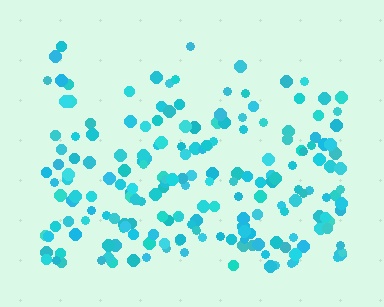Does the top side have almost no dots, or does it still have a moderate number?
Still a moderate number, just noticeably fewer than the bottom.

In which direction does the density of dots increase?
From top to bottom, with the bottom side densest.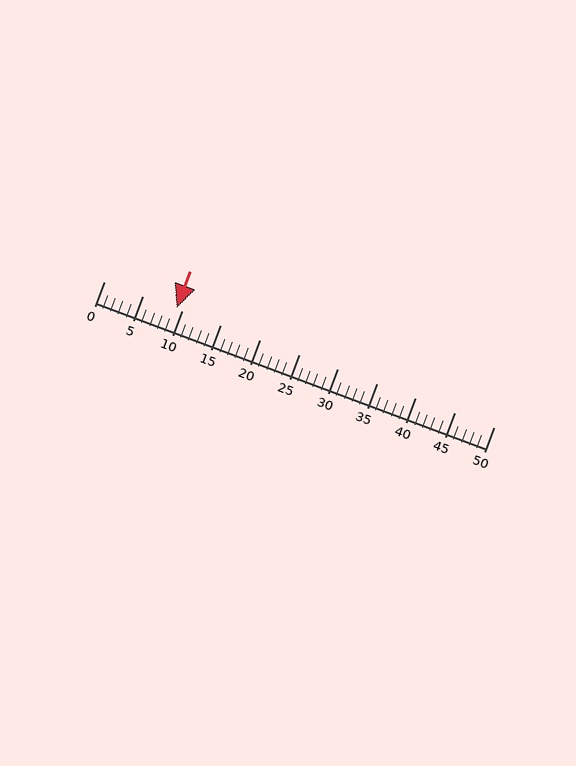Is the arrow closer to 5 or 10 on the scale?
The arrow is closer to 10.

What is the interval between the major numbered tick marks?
The major tick marks are spaced 5 units apart.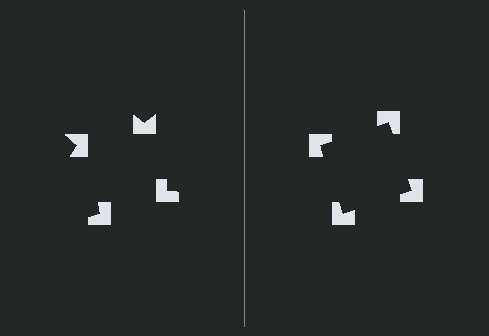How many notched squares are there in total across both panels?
8 — 4 on each side.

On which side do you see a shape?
An illusory square appears on the right side. On the left side the wedge cuts are rotated, so no coherent shape forms.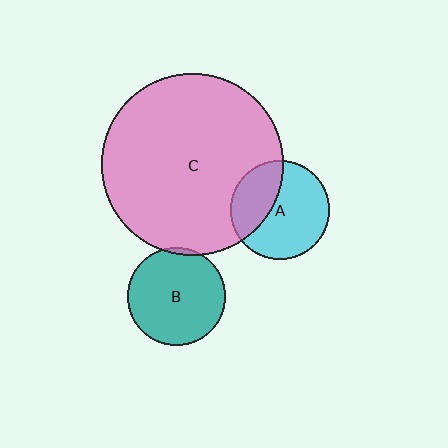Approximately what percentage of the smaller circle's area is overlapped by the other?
Approximately 35%.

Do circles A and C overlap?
Yes.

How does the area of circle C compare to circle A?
Approximately 3.3 times.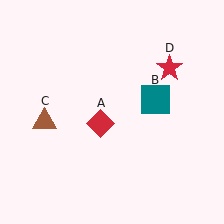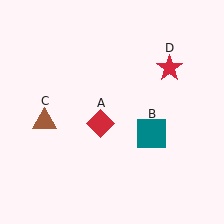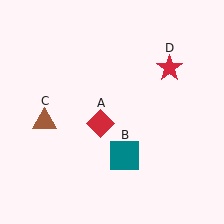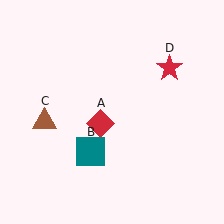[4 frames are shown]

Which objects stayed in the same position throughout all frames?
Red diamond (object A) and brown triangle (object C) and red star (object D) remained stationary.